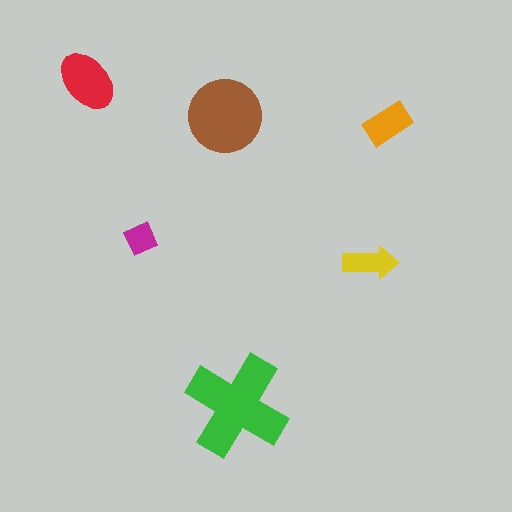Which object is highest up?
The red ellipse is topmost.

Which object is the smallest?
The magenta diamond.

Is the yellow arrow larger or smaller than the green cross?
Smaller.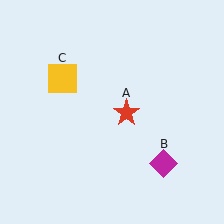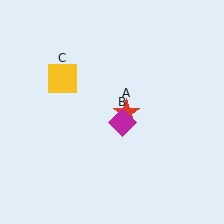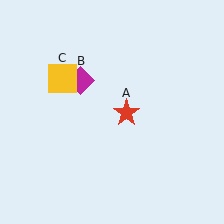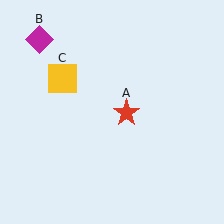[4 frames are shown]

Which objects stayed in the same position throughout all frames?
Red star (object A) and yellow square (object C) remained stationary.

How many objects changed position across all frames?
1 object changed position: magenta diamond (object B).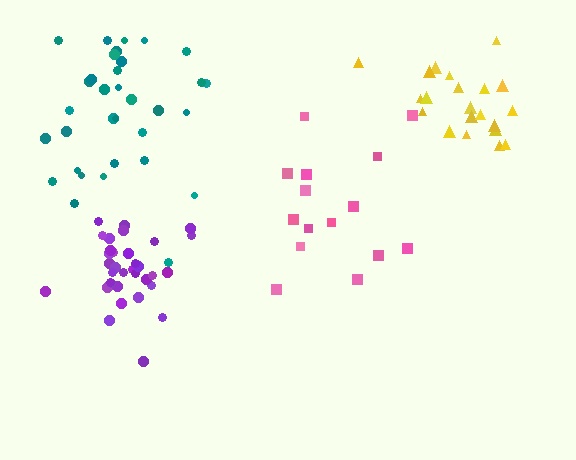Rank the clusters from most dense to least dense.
purple, yellow, teal, pink.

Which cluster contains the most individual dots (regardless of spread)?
Purple (34).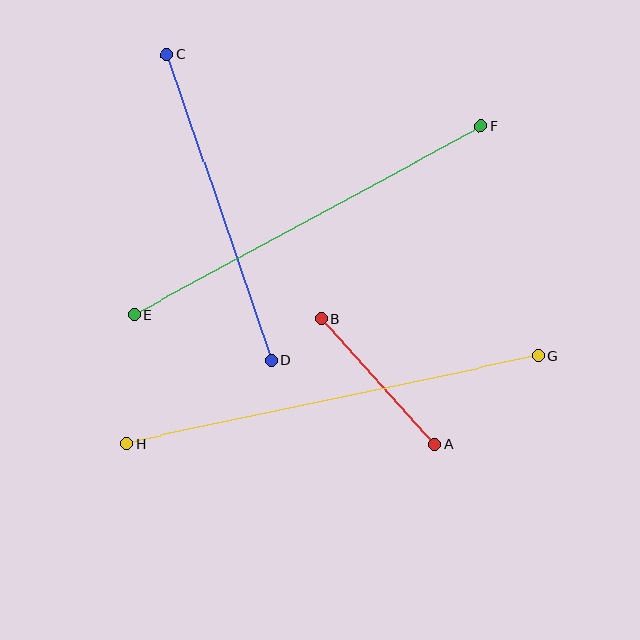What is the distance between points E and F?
The distance is approximately 395 pixels.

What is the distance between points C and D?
The distance is approximately 323 pixels.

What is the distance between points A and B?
The distance is approximately 169 pixels.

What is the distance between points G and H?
The distance is approximately 420 pixels.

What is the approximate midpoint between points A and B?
The midpoint is at approximately (378, 381) pixels.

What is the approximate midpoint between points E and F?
The midpoint is at approximately (308, 220) pixels.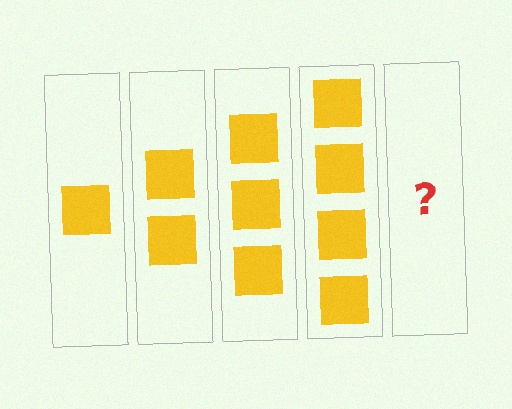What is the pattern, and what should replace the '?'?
The pattern is that each step adds one more square. The '?' should be 5 squares.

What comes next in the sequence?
The next element should be 5 squares.